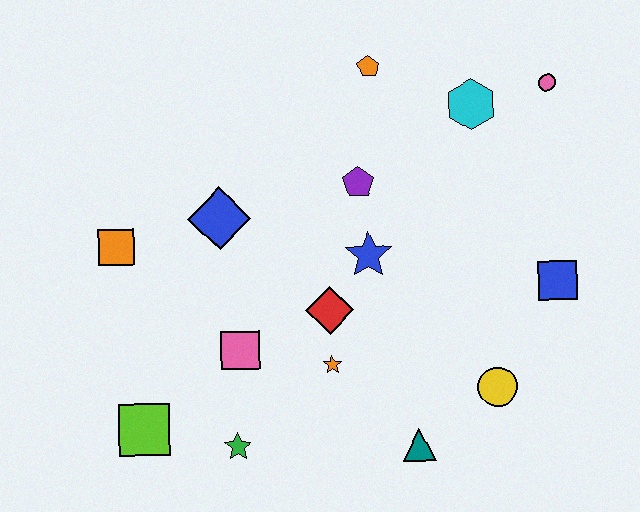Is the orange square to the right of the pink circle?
No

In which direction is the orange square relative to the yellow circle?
The orange square is to the left of the yellow circle.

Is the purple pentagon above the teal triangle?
Yes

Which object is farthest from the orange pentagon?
The lime square is farthest from the orange pentagon.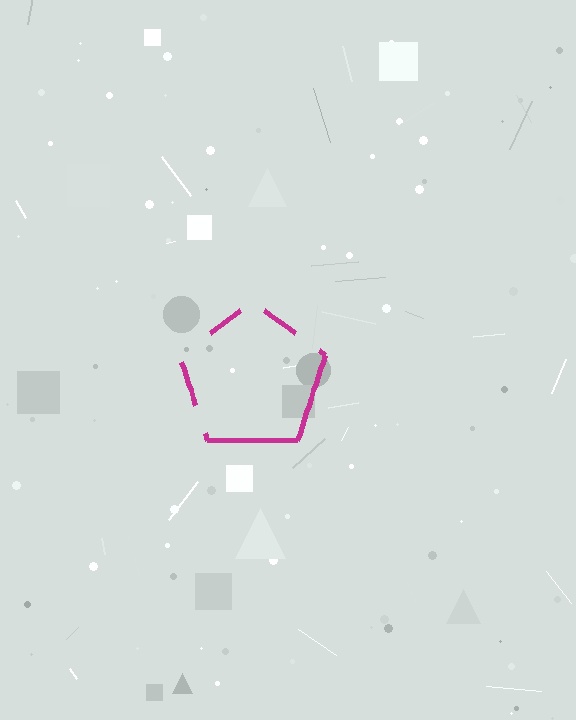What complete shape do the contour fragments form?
The contour fragments form a pentagon.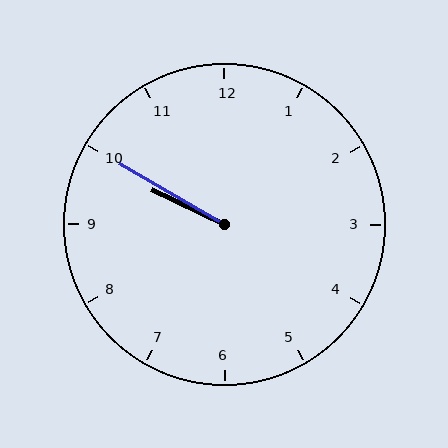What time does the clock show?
9:50.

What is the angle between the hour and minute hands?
Approximately 5 degrees.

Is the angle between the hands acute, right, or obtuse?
It is acute.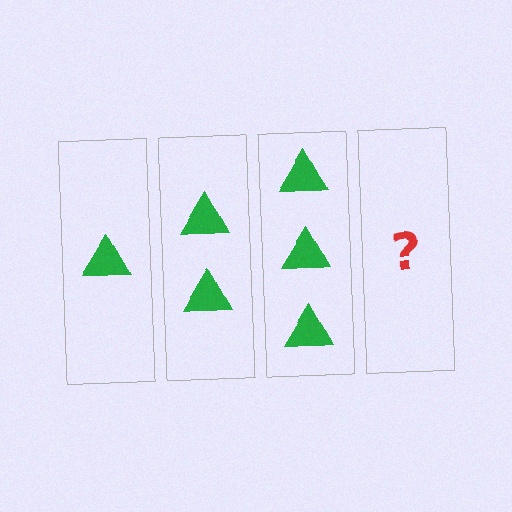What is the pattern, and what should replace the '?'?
The pattern is that each step adds one more triangle. The '?' should be 4 triangles.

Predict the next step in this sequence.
The next step is 4 triangles.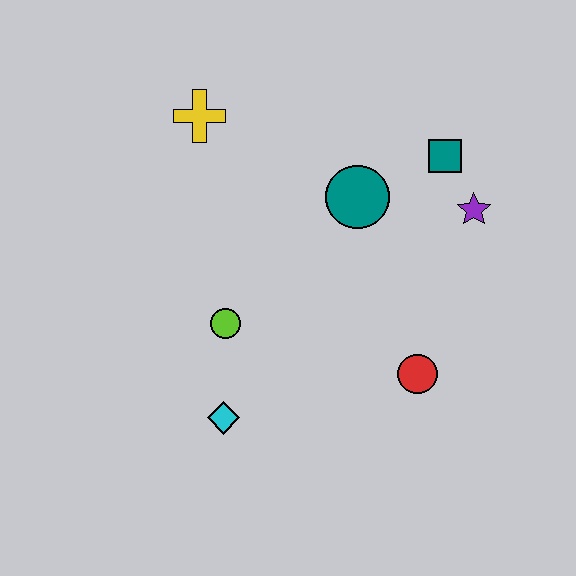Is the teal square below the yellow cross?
Yes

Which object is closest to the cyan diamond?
The lime circle is closest to the cyan diamond.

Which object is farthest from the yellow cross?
The red circle is farthest from the yellow cross.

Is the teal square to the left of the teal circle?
No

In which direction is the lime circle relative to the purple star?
The lime circle is to the left of the purple star.